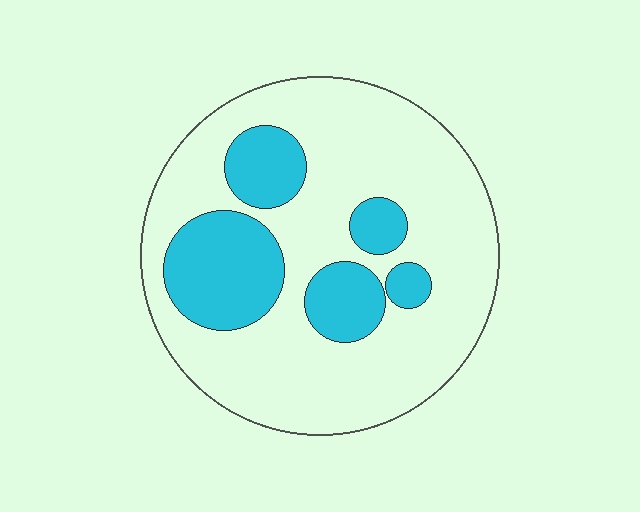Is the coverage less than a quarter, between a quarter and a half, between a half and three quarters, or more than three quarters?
Between a quarter and a half.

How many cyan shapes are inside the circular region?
5.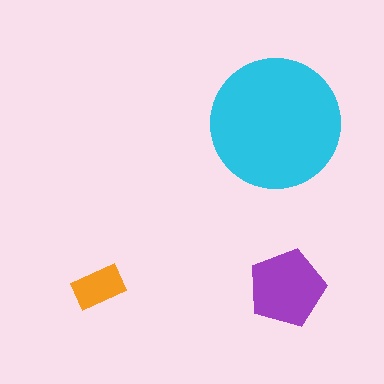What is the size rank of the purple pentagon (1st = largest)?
2nd.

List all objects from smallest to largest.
The orange rectangle, the purple pentagon, the cyan circle.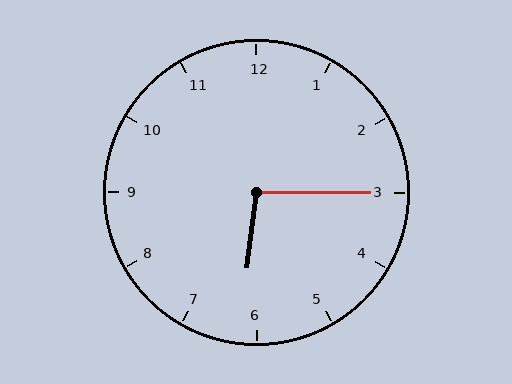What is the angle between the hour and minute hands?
Approximately 98 degrees.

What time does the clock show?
6:15.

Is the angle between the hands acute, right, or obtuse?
It is obtuse.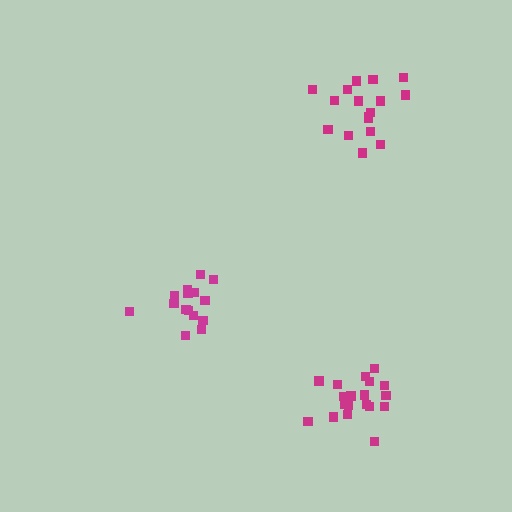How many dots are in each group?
Group 1: 19 dots, Group 2: 17 dots, Group 3: 15 dots (51 total).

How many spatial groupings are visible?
There are 3 spatial groupings.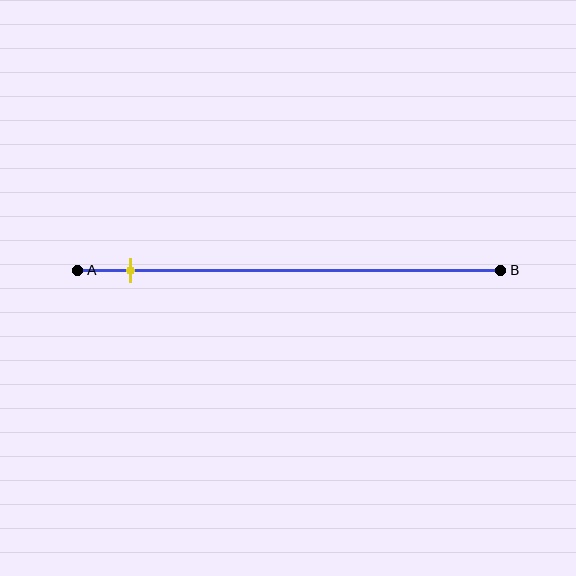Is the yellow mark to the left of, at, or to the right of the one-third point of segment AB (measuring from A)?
The yellow mark is to the left of the one-third point of segment AB.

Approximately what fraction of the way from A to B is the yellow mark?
The yellow mark is approximately 15% of the way from A to B.